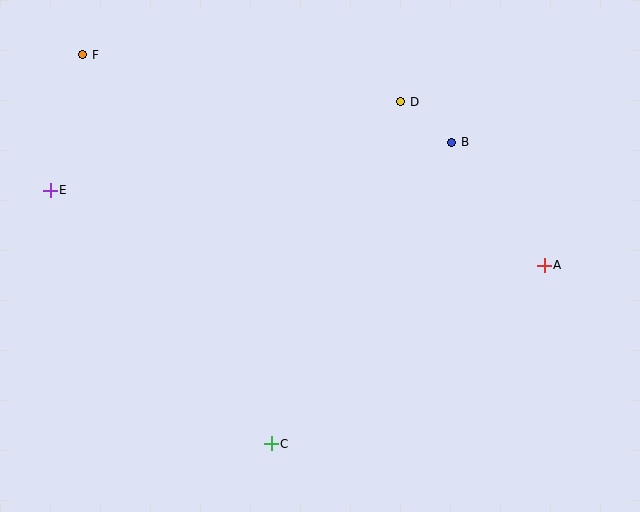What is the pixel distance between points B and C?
The distance between B and C is 351 pixels.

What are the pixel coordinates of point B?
Point B is at (452, 142).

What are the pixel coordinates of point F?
Point F is at (83, 55).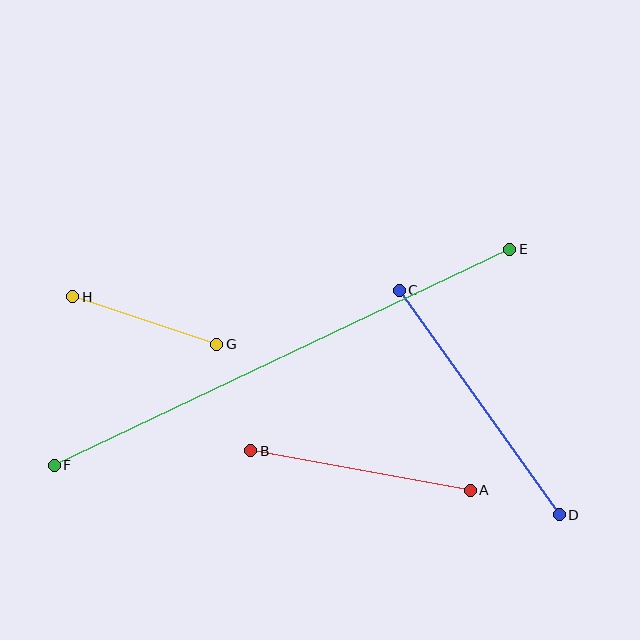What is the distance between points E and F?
The distance is approximately 504 pixels.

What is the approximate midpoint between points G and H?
The midpoint is at approximately (145, 320) pixels.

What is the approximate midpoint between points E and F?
The midpoint is at approximately (282, 357) pixels.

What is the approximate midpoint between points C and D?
The midpoint is at approximately (479, 403) pixels.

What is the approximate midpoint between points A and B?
The midpoint is at approximately (361, 470) pixels.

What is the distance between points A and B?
The distance is approximately 223 pixels.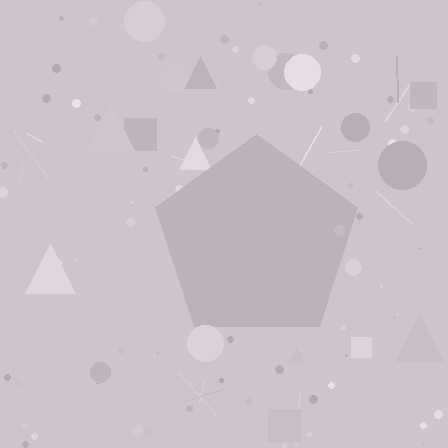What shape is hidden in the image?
A pentagon is hidden in the image.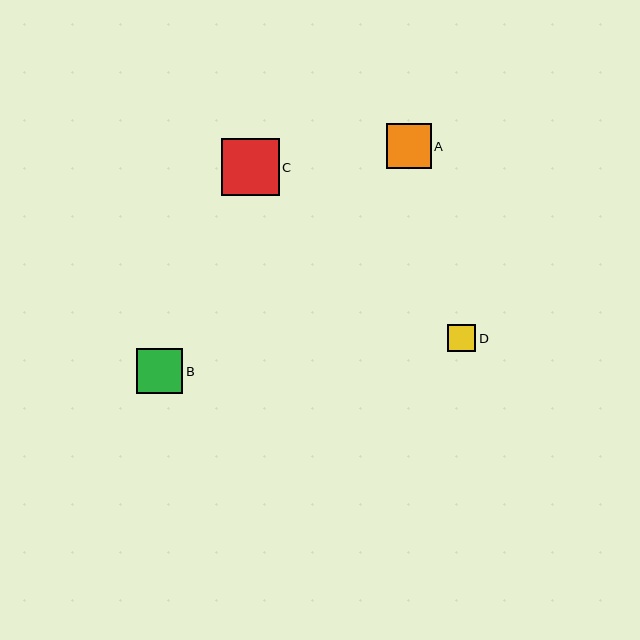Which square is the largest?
Square C is the largest with a size of approximately 57 pixels.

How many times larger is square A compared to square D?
Square A is approximately 1.6 times the size of square D.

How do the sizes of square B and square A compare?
Square B and square A are approximately the same size.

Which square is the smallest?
Square D is the smallest with a size of approximately 28 pixels.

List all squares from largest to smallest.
From largest to smallest: C, B, A, D.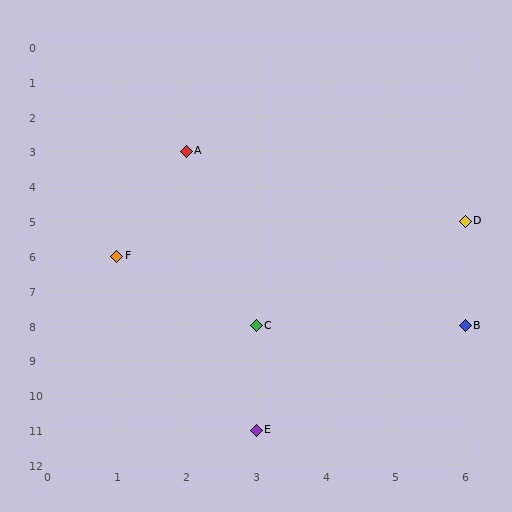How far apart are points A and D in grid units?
Points A and D are 4 columns and 2 rows apart (about 4.5 grid units diagonally).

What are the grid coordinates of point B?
Point B is at grid coordinates (6, 8).